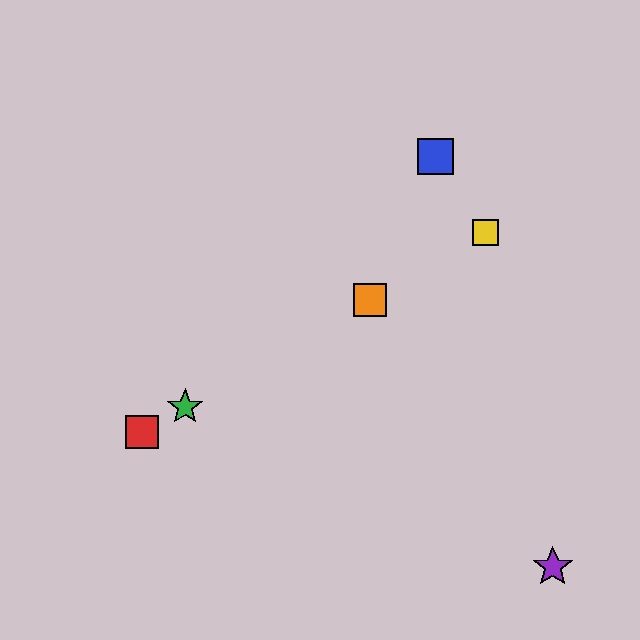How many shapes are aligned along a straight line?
4 shapes (the red square, the green star, the yellow square, the orange square) are aligned along a straight line.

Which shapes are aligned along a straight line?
The red square, the green star, the yellow square, the orange square are aligned along a straight line.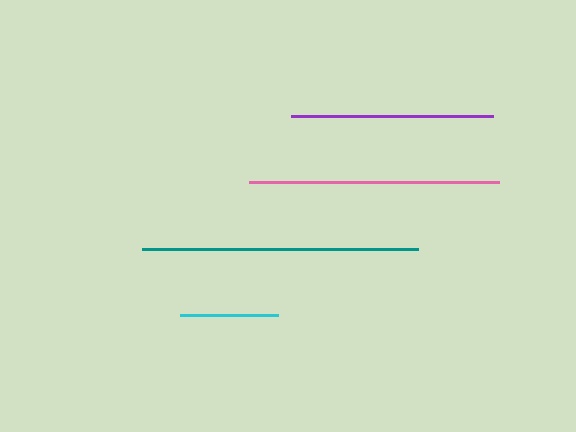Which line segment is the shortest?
The cyan line is the shortest at approximately 98 pixels.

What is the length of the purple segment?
The purple segment is approximately 202 pixels long.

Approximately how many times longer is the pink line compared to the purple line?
The pink line is approximately 1.2 times the length of the purple line.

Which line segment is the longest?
The teal line is the longest at approximately 276 pixels.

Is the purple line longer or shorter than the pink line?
The pink line is longer than the purple line.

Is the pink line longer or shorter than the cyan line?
The pink line is longer than the cyan line.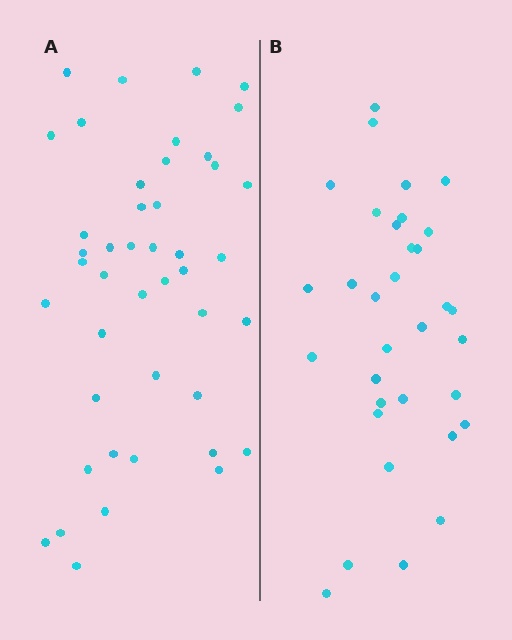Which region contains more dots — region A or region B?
Region A (the left region) has more dots.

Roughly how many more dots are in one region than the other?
Region A has roughly 12 or so more dots than region B.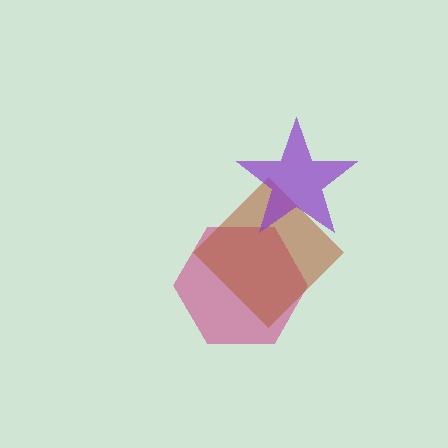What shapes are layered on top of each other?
The layered shapes are: a magenta hexagon, a brown diamond, a purple star.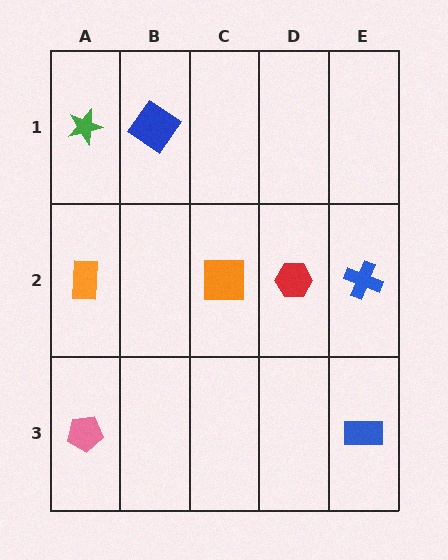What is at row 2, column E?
A blue cross.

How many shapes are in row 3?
2 shapes.